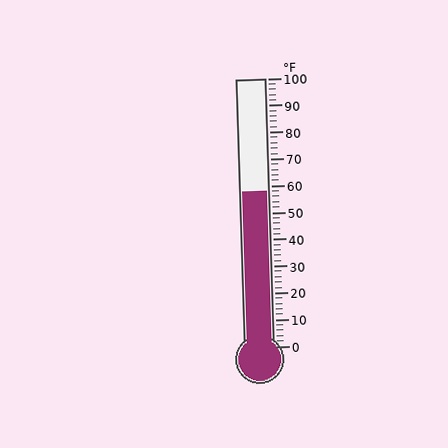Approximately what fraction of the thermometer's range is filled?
The thermometer is filled to approximately 60% of its range.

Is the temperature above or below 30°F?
The temperature is above 30°F.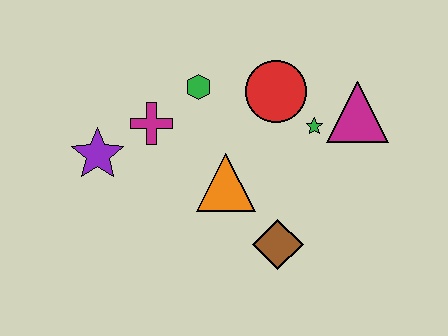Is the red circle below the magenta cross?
No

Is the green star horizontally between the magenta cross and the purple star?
No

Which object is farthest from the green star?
The purple star is farthest from the green star.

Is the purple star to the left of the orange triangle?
Yes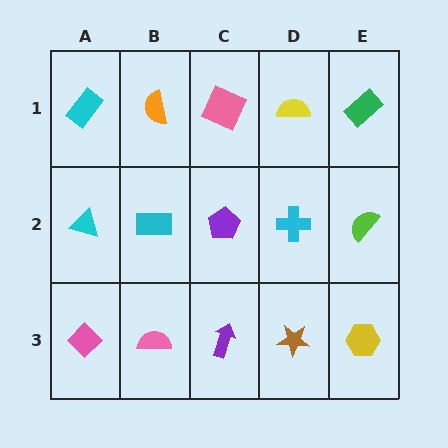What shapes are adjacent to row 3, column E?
A lime semicircle (row 2, column E), a brown star (row 3, column D).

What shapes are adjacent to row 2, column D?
A yellow semicircle (row 1, column D), a brown star (row 3, column D), a purple pentagon (row 2, column C), a lime semicircle (row 2, column E).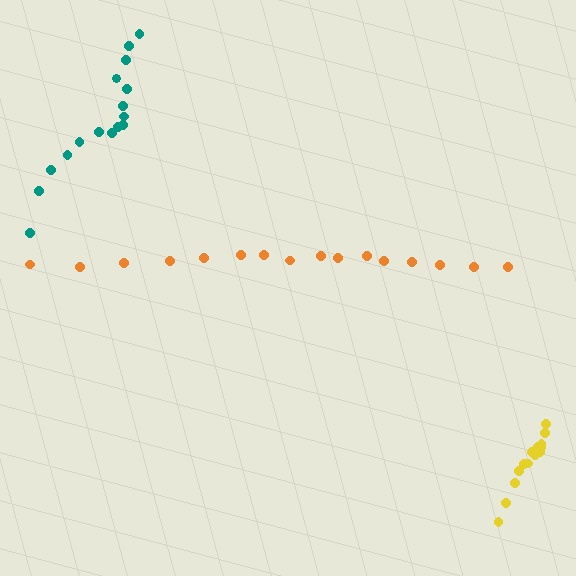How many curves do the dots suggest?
There are 3 distinct paths.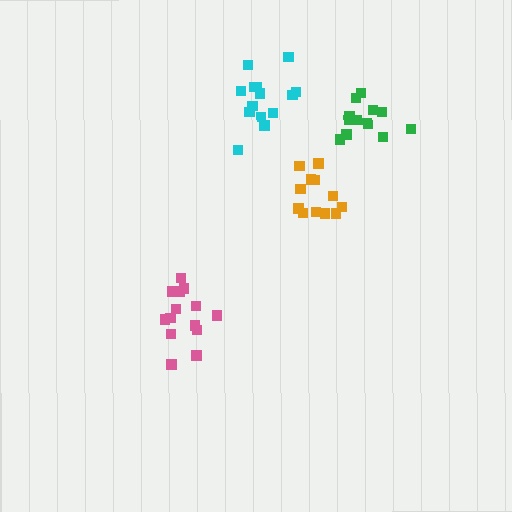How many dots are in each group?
Group 1: 14 dots, Group 2: 12 dots, Group 3: 12 dots, Group 4: 14 dots (52 total).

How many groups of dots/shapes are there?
There are 4 groups.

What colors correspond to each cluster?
The clusters are colored: pink, orange, green, cyan.